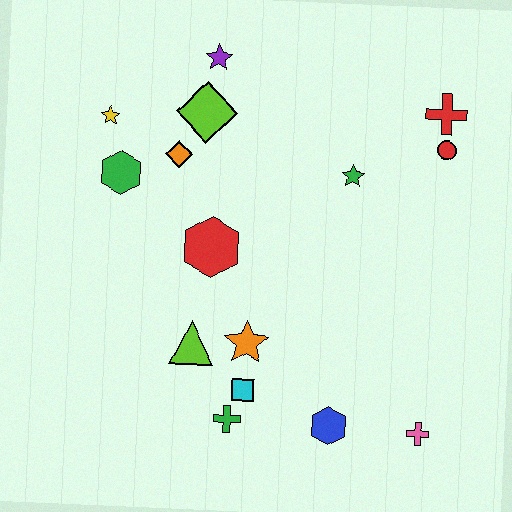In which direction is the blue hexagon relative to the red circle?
The blue hexagon is below the red circle.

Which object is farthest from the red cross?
The green cross is farthest from the red cross.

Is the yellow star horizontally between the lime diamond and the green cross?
No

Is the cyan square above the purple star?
No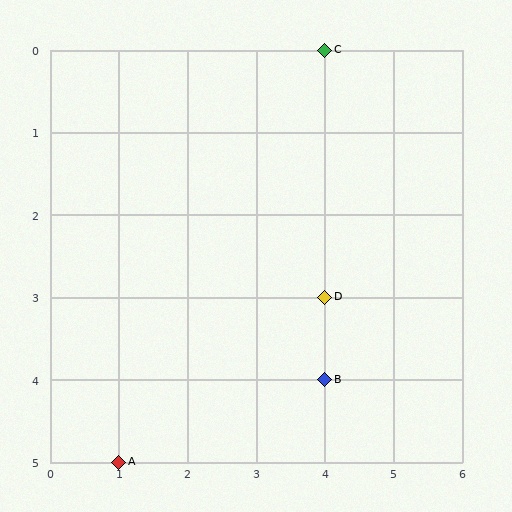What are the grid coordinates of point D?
Point D is at grid coordinates (4, 3).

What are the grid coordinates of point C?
Point C is at grid coordinates (4, 0).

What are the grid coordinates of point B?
Point B is at grid coordinates (4, 4).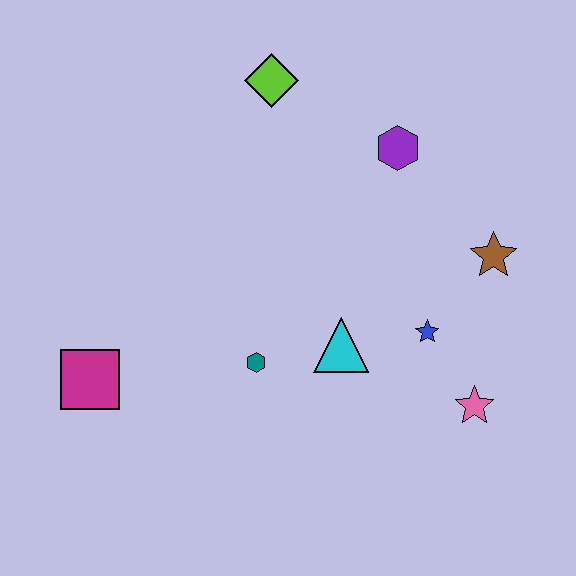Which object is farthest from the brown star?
The magenta square is farthest from the brown star.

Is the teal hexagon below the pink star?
No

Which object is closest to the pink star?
The blue star is closest to the pink star.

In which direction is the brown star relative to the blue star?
The brown star is above the blue star.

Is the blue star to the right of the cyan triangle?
Yes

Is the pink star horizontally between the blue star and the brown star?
Yes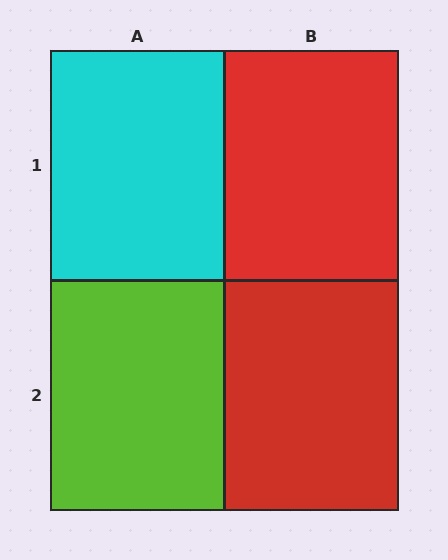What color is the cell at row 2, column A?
Lime.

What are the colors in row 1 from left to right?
Cyan, red.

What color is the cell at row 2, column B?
Red.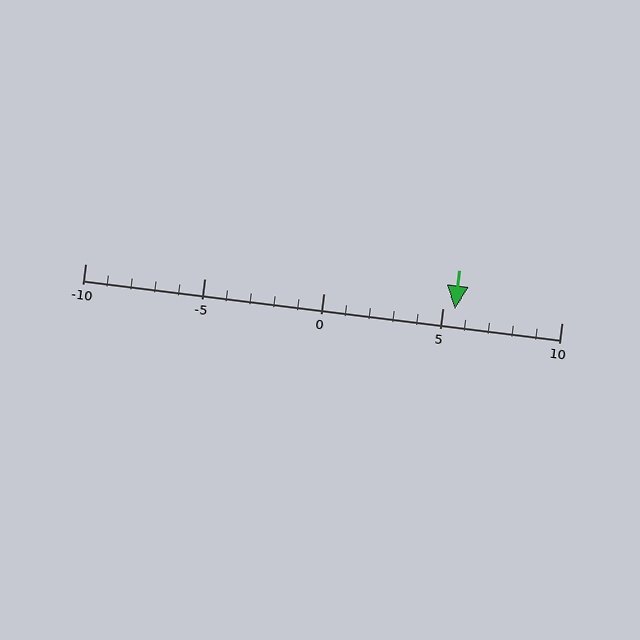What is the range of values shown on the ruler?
The ruler shows values from -10 to 10.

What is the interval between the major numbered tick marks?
The major tick marks are spaced 5 units apart.